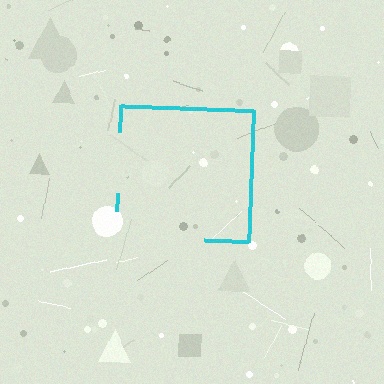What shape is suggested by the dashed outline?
The dashed outline suggests a square.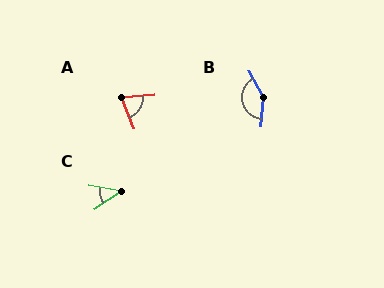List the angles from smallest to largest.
C (43°), A (72°), B (146°).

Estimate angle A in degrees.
Approximately 72 degrees.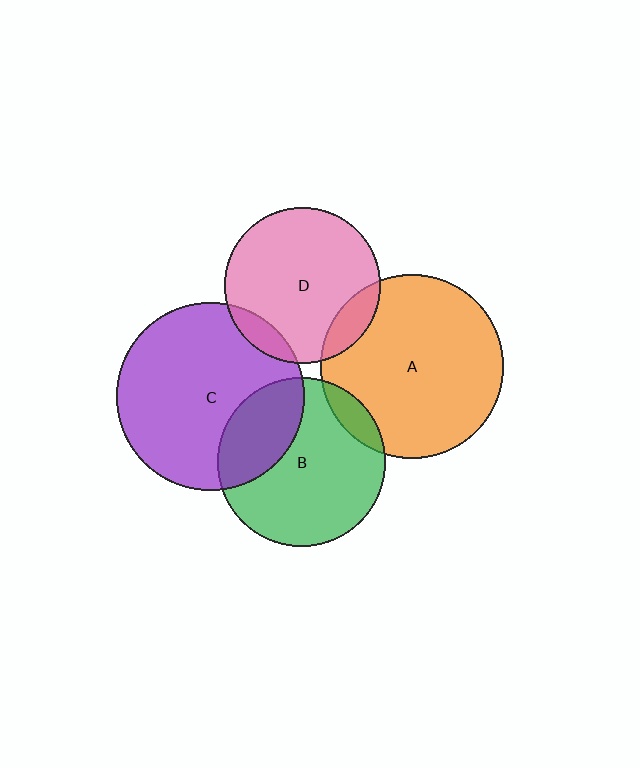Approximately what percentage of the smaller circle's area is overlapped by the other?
Approximately 30%.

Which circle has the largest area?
Circle C (purple).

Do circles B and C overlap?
Yes.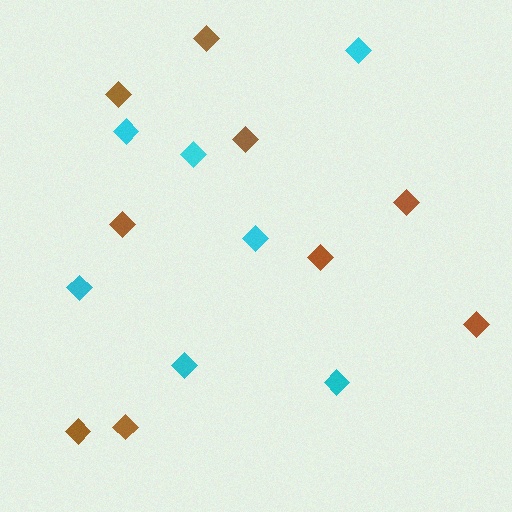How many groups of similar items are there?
There are 2 groups: one group of cyan diamonds (7) and one group of brown diamonds (9).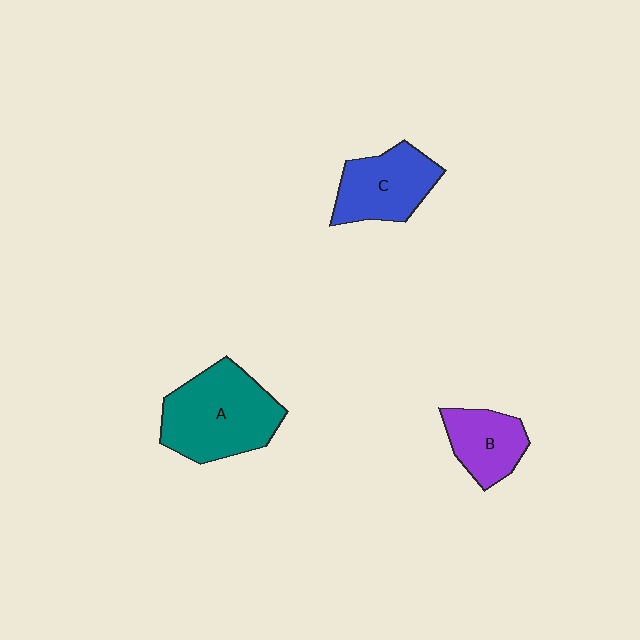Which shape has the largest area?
Shape A (teal).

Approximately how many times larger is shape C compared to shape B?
Approximately 1.3 times.